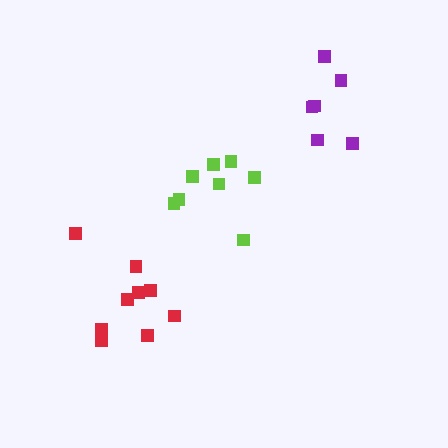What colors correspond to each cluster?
The clusters are colored: lime, red, purple.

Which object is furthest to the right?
The purple cluster is rightmost.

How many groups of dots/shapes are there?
There are 3 groups.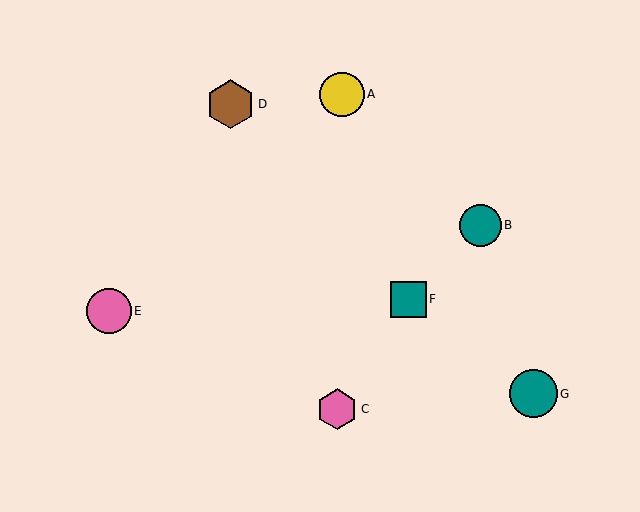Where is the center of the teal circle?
The center of the teal circle is at (533, 394).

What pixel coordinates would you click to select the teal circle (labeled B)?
Click at (480, 225) to select the teal circle B.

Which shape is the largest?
The brown hexagon (labeled D) is the largest.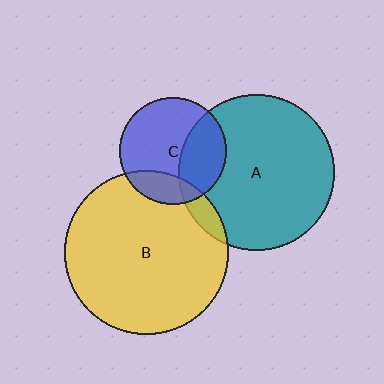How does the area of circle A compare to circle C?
Approximately 2.1 times.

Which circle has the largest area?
Circle B (yellow).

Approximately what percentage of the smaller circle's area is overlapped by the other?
Approximately 5%.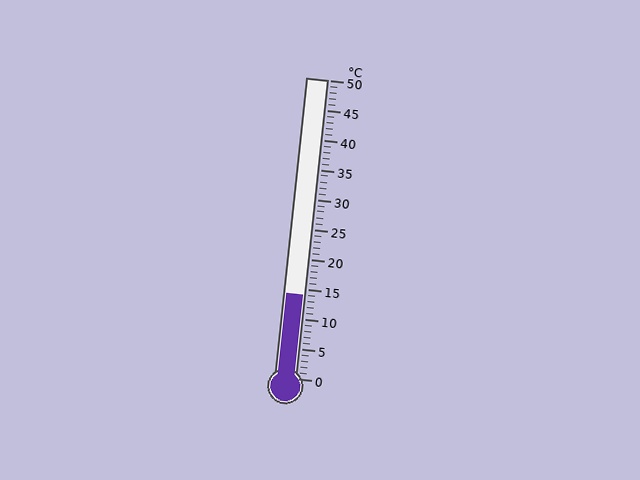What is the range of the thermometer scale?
The thermometer scale ranges from 0°C to 50°C.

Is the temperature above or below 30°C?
The temperature is below 30°C.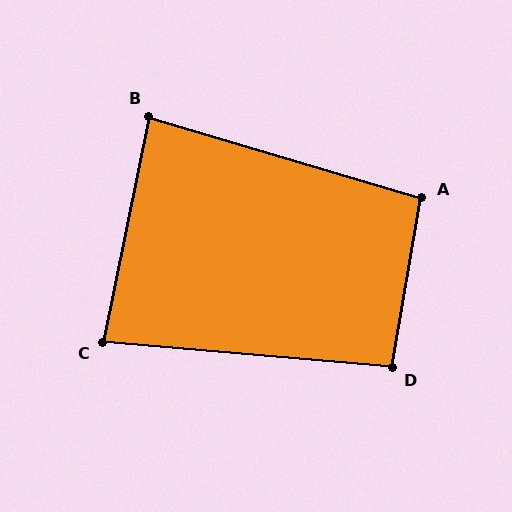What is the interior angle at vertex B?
Approximately 85 degrees (approximately right).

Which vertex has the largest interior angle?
A, at approximately 97 degrees.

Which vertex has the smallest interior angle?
C, at approximately 83 degrees.